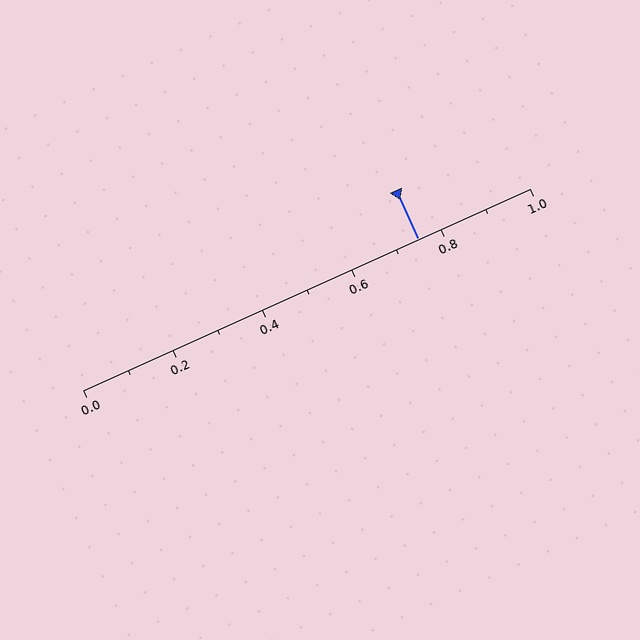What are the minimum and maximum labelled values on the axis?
The axis runs from 0.0 to 1.0.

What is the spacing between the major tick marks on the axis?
The major ticks are spaced 0.2 apart.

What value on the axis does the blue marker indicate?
The marker indicates approximately 0.75.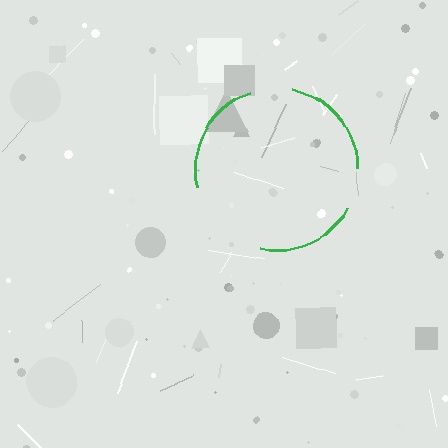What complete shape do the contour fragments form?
The contour fragments form a circle.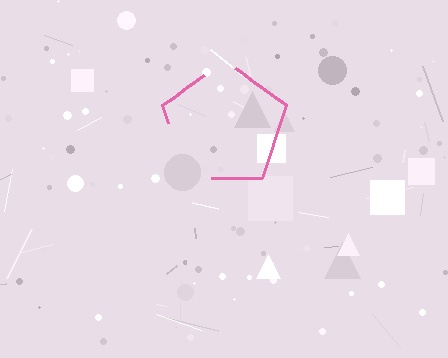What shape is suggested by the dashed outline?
The dashed outline suggests a pentagon.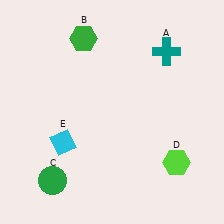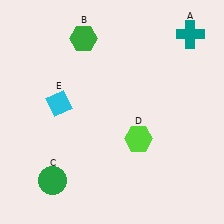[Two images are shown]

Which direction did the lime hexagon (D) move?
The lime hexagon (D) moved left.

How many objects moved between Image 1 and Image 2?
3 objects moved between the two images.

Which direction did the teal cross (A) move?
The teal cross (A) moved right.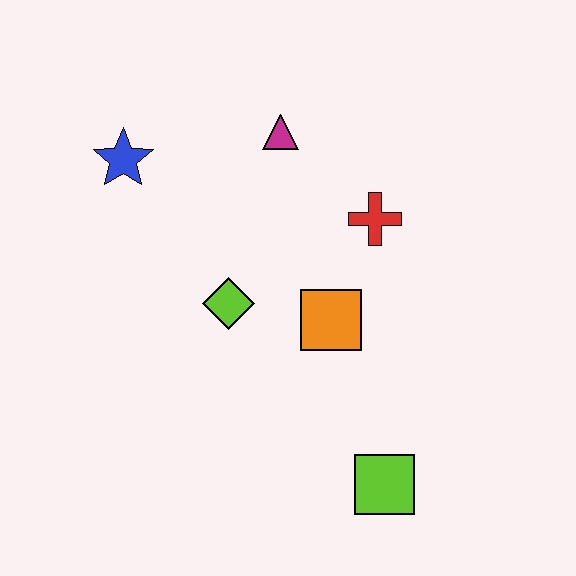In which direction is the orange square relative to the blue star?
The orange square is to the right of the blue star.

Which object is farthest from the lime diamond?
The lime square is farthest from the lime diamond.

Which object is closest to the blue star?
The magenta triangle is closest to the blue star.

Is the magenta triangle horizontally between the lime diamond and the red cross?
Yes